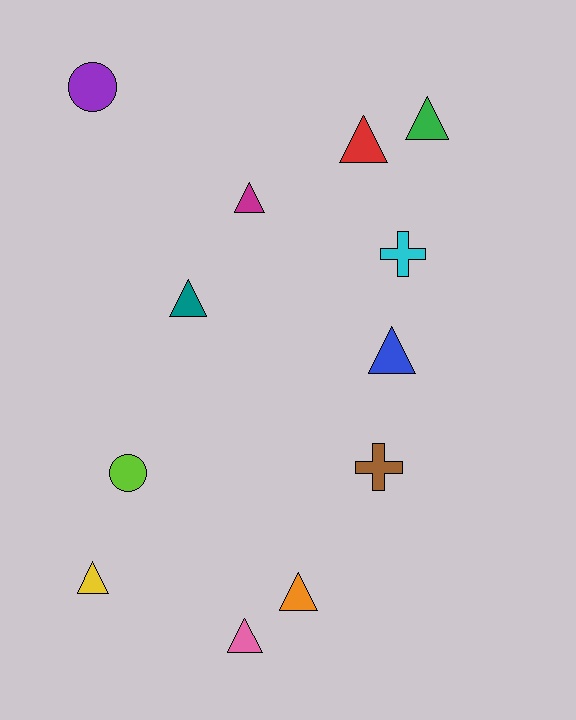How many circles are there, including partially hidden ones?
There are 2 circles.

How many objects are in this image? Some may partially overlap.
There are 12 objects.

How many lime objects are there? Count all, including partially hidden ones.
There is 1 lime object.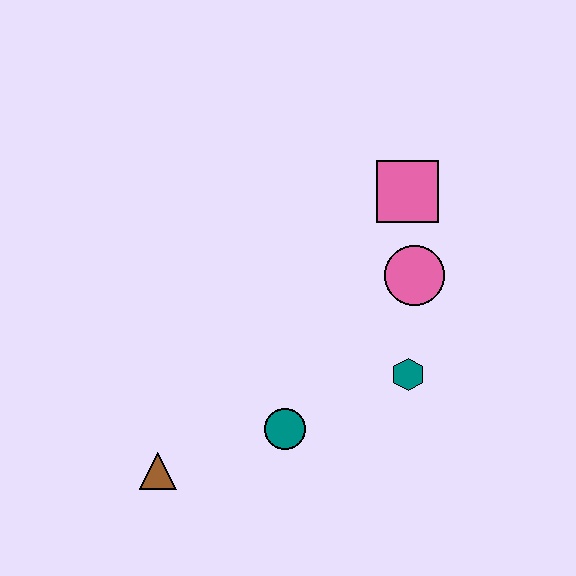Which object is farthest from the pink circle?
The brown triangle is farthest from the pink circle.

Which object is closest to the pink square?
The pink circle is closest to the pink square.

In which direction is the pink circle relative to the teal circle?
The pink circle is above the teal circle.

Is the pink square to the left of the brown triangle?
No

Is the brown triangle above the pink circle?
No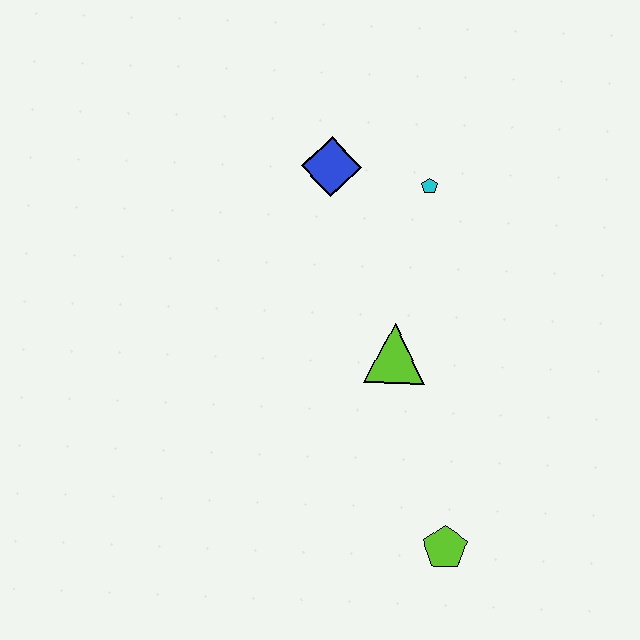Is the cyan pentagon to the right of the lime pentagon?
No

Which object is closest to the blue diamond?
The cyan pentagon is closest to the blue diamond.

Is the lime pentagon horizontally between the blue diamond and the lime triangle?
No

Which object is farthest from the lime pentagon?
The blue diamond is farthest from the lime pentagon.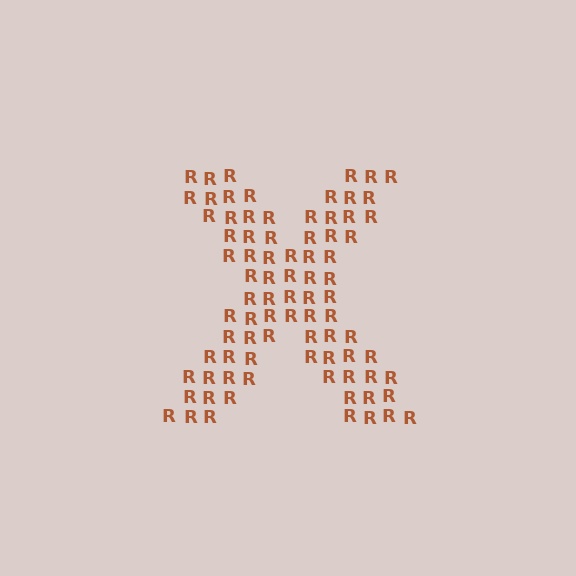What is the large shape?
The large shape is the letter X.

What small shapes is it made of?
It is made of small letter R's.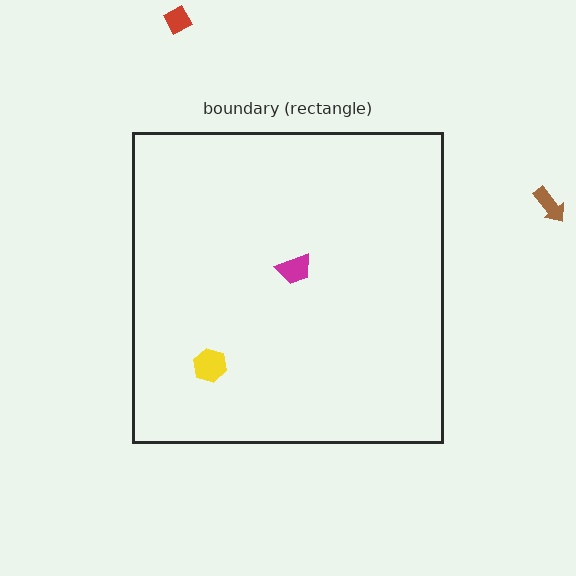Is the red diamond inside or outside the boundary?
Outside.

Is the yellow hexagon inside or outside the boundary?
Inside.